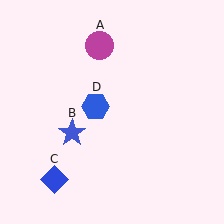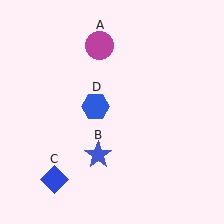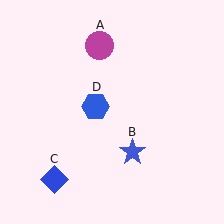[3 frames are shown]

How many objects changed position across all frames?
1 object changed position: blue star (object B).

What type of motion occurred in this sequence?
The blue star (object B) rotated counterclockwise around the center of the scene.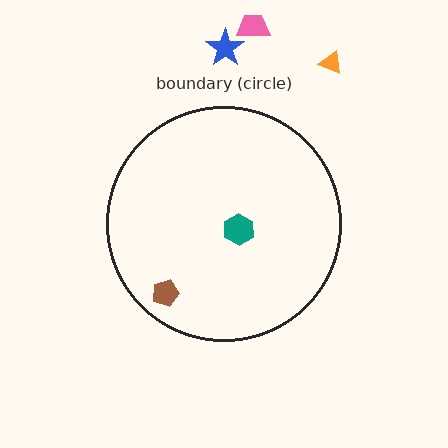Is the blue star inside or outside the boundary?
Outside.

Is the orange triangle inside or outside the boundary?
Outside.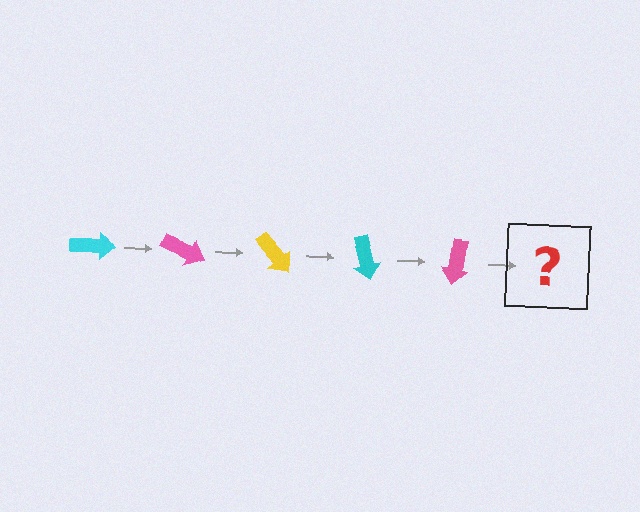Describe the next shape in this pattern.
It should be a yellow arrow, rotated 125 degrees from the start.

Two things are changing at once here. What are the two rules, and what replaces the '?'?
The two rules are that it rotates 25 degrees each step and the color cycles through cyan, pink, and yellow. The '?' should be a yellow arrow, rotated 125 degrees from the start.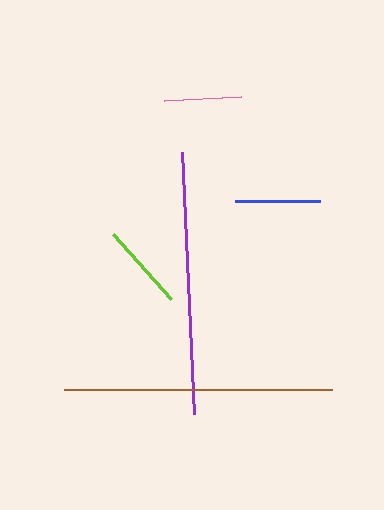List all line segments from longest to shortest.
From longest to shortest: brown, purple, lime, blue, pink.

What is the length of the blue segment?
The blue segment is approximately 85 pixels long.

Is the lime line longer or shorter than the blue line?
The lime line is longer than the blue line.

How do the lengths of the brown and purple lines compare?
The brown and purple lines are approximately the same length.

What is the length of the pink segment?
The pink segment is approximately 78 pixels long.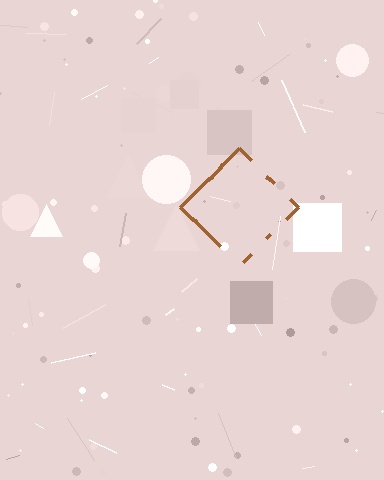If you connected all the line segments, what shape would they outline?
They would outline a diamond.